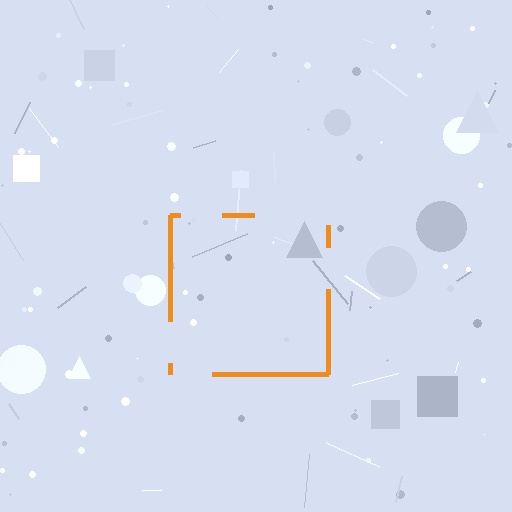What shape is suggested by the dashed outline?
The dashed outline suggests a square.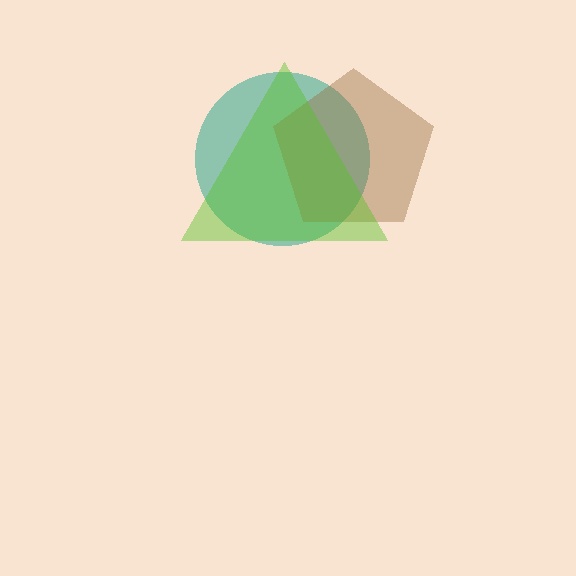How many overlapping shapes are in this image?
There are 3 overlapping shapes in the image.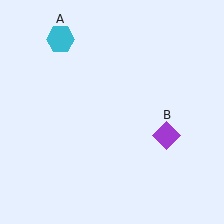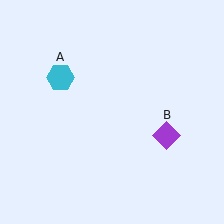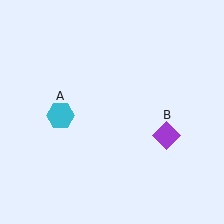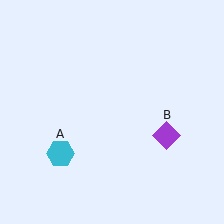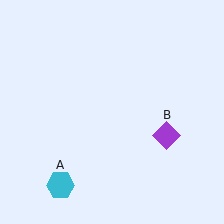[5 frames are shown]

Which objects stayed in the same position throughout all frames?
Purple diamond (object B) remained stationary.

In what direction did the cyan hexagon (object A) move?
The cyan hexagon (object A) moved down.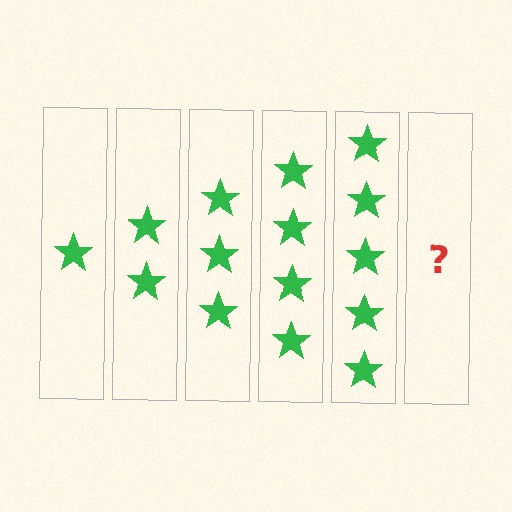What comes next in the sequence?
The next element should be 6 stars.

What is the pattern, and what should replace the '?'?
The pattern is that each step adds one more star. The '?' should be 6 stars.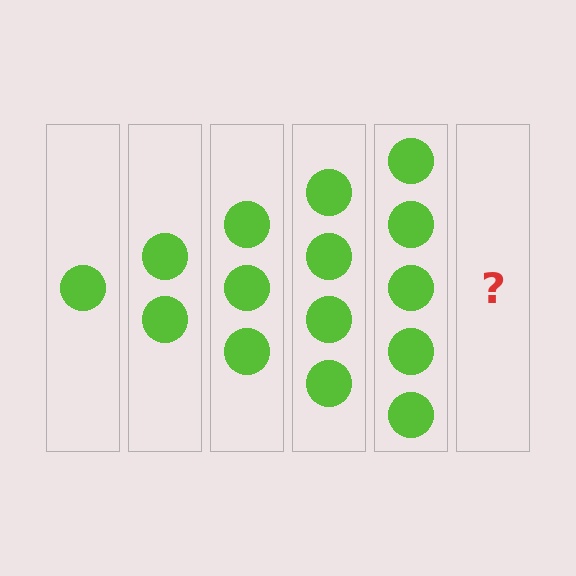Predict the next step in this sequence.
The next step is 6 circles.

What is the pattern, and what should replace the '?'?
The pattern is that each step adds one more circle. The '?' should be 6 circles.